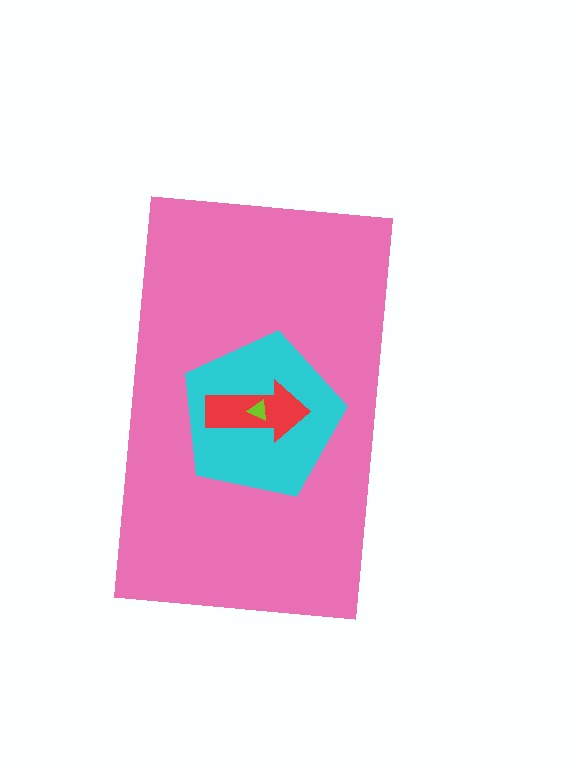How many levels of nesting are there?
4.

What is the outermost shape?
The pink rectangle.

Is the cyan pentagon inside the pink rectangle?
Yes.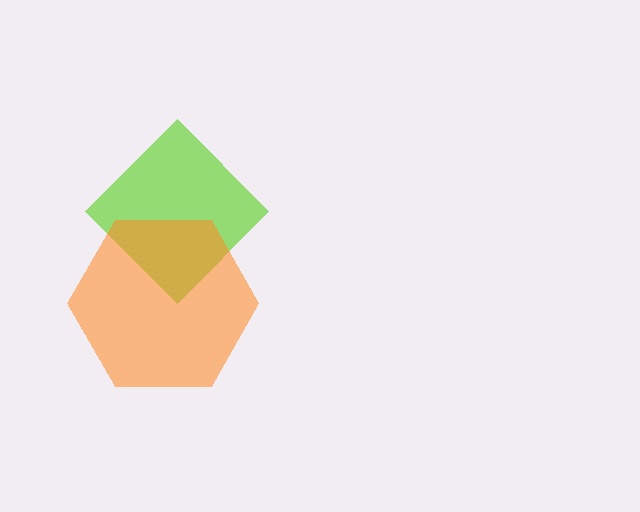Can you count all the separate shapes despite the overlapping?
Yes, there are 2 separate shapes.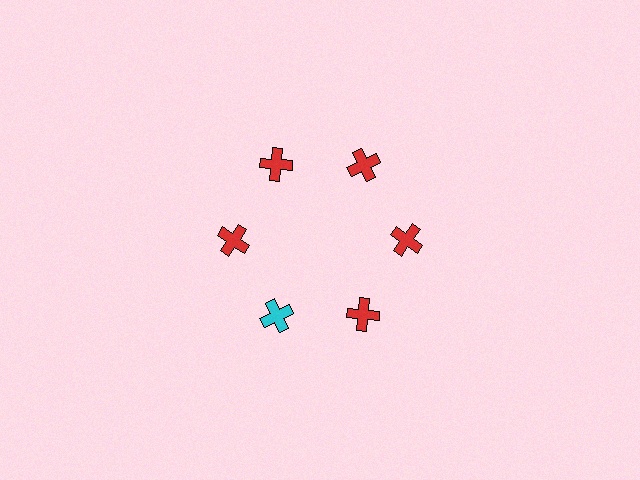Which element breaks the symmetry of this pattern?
The cyan cross at roughly the 7 o'clock position breaks the symmetry. All other shapes are red crosses.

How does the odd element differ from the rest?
It has a different color: cyan instead of red.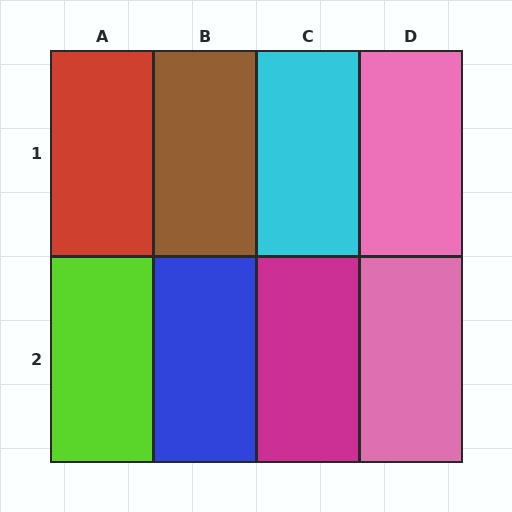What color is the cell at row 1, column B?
Brown.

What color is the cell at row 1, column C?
Cyan.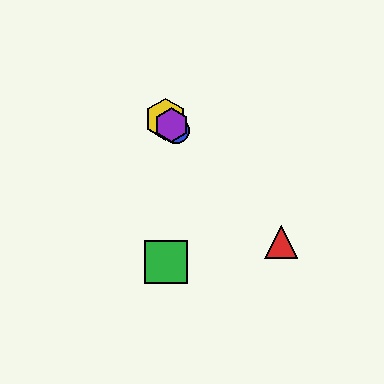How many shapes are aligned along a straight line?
4 shapes (the red triangle, the blue circle, the yellow hexagon, the purple hexagon) are aligned along a straight line.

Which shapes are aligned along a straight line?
The red triangle, the blue circle, the yellow hexagon, the purple hexagon are aligned along a straight line.